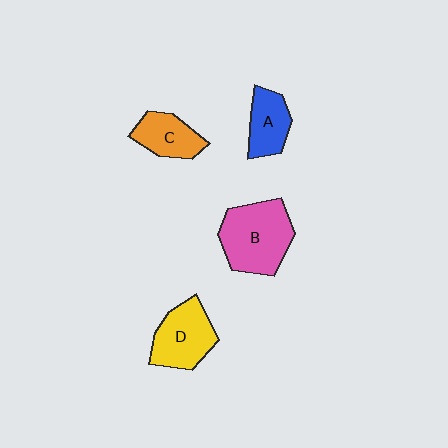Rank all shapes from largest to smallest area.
From largest to smallest: B (pink), D (yellow), C (orange), A (blue).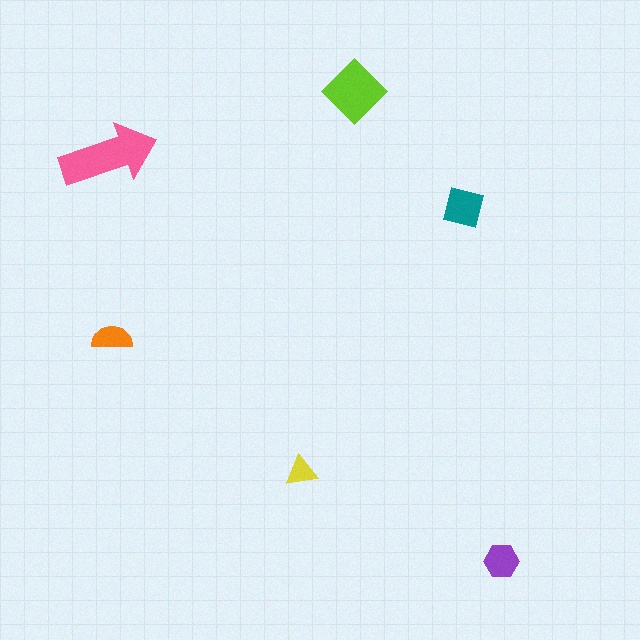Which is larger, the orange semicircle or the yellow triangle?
The orange semicircle.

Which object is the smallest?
The yellow triangle.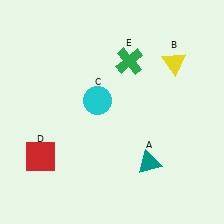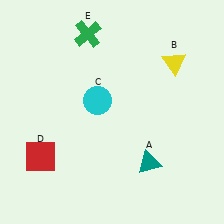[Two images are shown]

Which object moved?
The green cross (E) moved left.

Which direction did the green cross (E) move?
The green cross (E) moved left.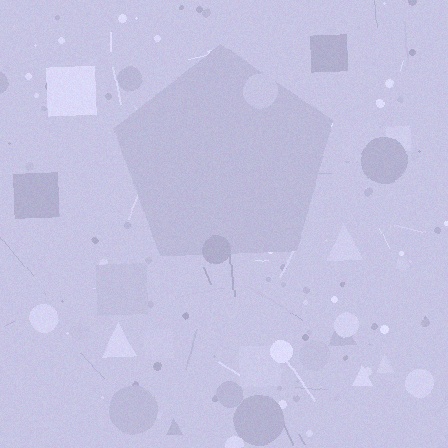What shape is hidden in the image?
A pentagon is hidden in the image.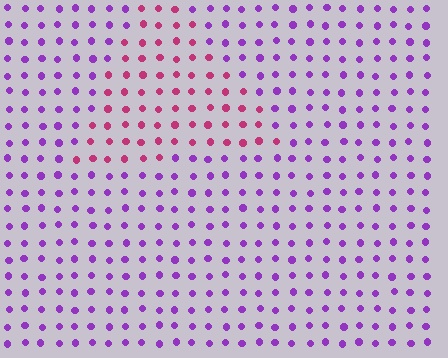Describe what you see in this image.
The image is filled with small purple elements in a uniform arrangement. A triangle-shaped region is visible where the elements are tinted to a slightly different hue, forming a subtle color boundary.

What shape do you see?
I see a triangle.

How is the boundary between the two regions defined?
The boundary is defined purely by a slight shift in hue (about 51 degrees). Spacing, size, and orientation are identical on both sides.